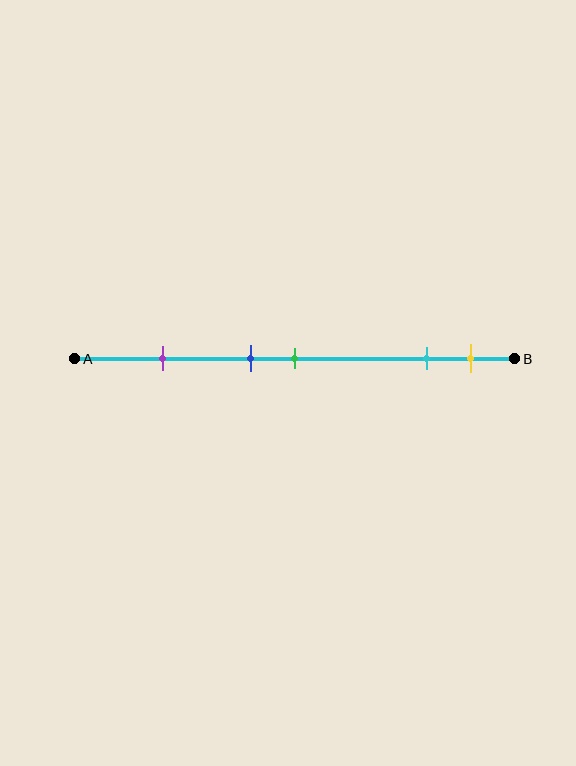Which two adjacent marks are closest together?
The blue and green marks are the closest adjacent pair.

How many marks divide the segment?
There are 5 marks dividing the segment.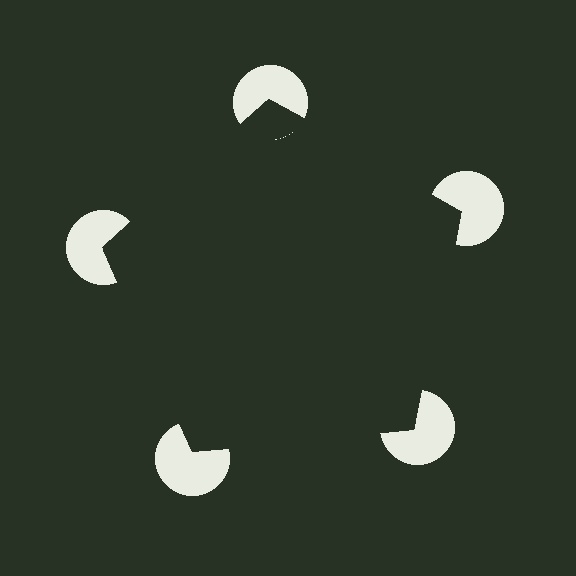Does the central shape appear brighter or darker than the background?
It typically appears slightly darker than the background, even though no actual brightness change is drawn.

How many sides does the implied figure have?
5 sides.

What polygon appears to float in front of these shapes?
An illusory pentagon — its edges are inferred from the aligned wedge cuts in the pac-man discs, not physically drawn.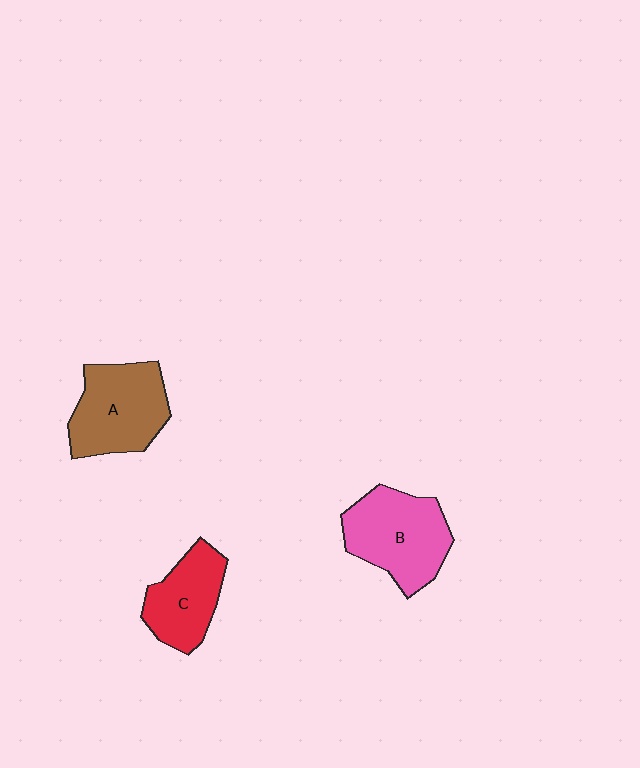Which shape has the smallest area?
Shape C (red).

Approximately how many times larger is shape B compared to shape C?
Approximately 1.3 times.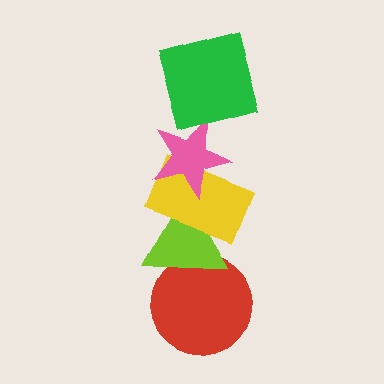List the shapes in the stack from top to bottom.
From top to bottom: the green square, the pink star, the yellow rectangle, the lime triangle, the red circle.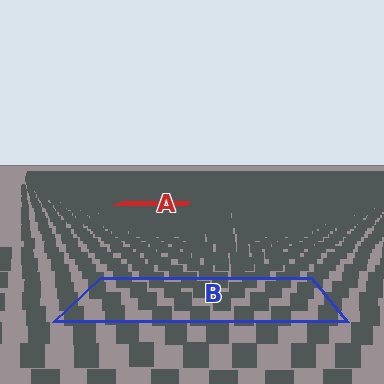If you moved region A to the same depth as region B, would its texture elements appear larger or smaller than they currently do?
They would appear larger. At a closer depth, the same texture elements are projected at a bigger on-screen size.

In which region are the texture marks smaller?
The texture marks are smaller in region A, because it is farther away.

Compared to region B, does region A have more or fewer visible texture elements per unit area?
Region A has more texture elements per unit area — they are packed more densely because it is farther away.